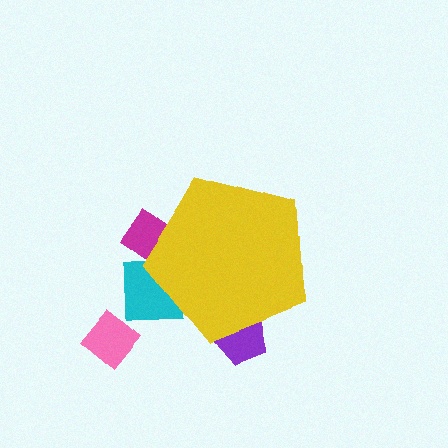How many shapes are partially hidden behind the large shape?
3 shapes are partially hidden.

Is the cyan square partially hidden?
Yes, the cyan square is partially hidden behind the yellow pentagon.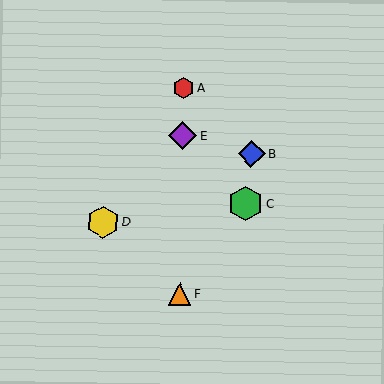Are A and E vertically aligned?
Yes, both are at x≈183.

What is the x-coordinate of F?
Object F is at x≈180.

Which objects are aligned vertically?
Objects A, E, F are aligned vertically.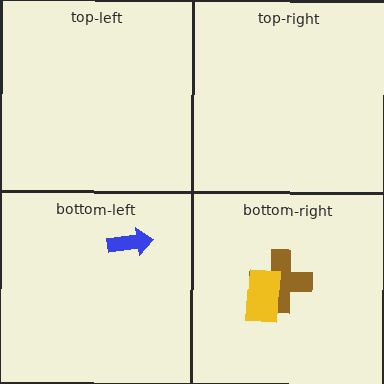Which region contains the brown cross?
The bottom-right region.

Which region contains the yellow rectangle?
The bottom-right region.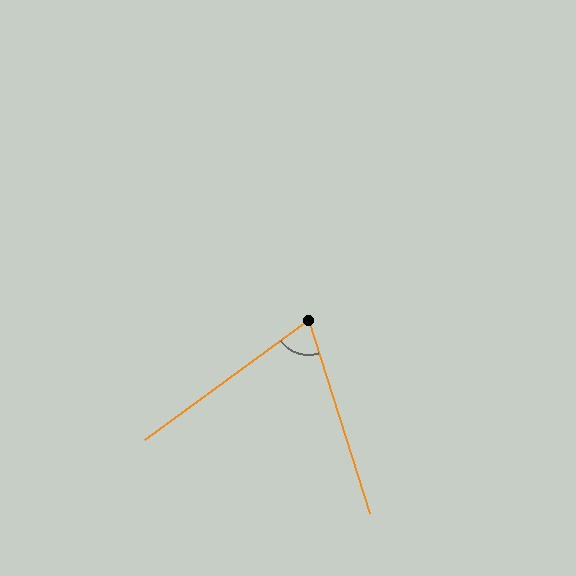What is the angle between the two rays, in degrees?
Approximately 71 degrees.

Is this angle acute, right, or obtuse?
It is acute.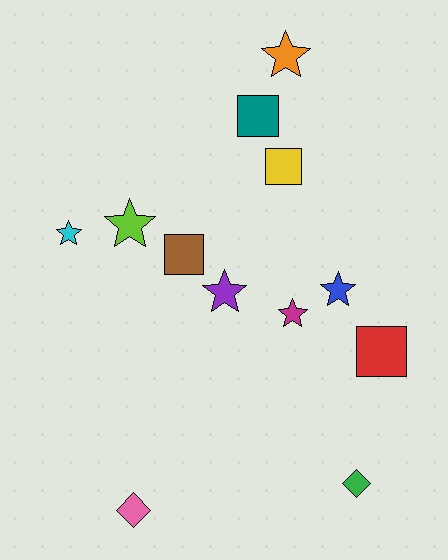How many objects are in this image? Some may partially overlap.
There are 12 objects.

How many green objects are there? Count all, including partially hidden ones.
There is 1 green object.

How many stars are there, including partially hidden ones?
There are 6 stars.